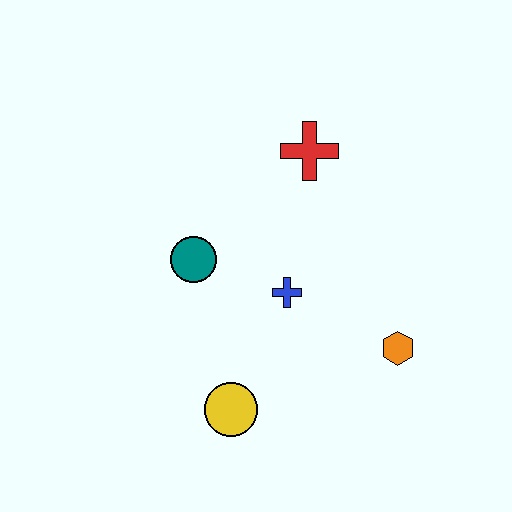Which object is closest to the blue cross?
The teal circle is closest to the blue cross.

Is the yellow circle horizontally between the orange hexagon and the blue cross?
No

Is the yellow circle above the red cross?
No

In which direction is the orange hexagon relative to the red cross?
The orange hexagon is below the red cross.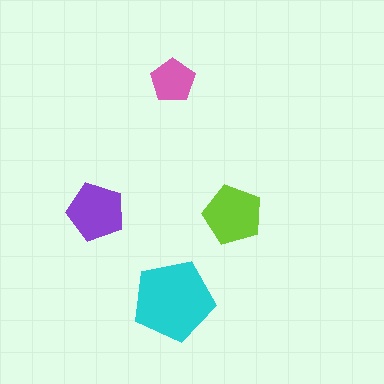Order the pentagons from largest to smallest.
the cyan one, the lime one, the purple one, the pink one.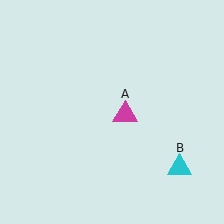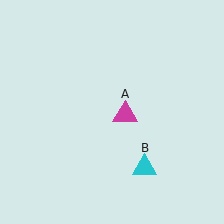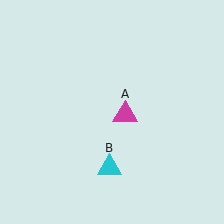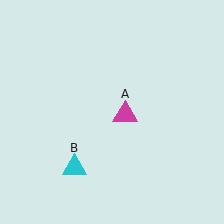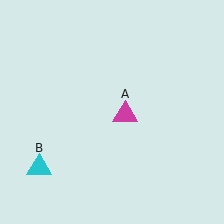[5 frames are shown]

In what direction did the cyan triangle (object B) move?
The cyan triangle (object B) moved left.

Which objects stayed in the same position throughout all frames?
Magenta triangle (object A) remained stationary.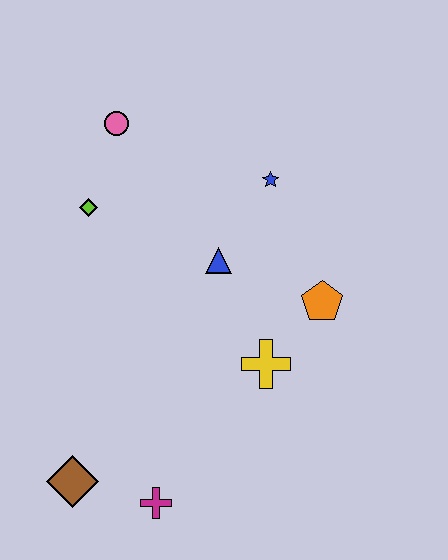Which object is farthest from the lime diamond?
The magenta cross is farthest from the lime diamond.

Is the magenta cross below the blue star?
Yes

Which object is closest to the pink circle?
The lime diamond is closest to the pink circle.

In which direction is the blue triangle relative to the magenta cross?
The blue triangle is above the magenta cross.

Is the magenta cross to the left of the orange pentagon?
Yes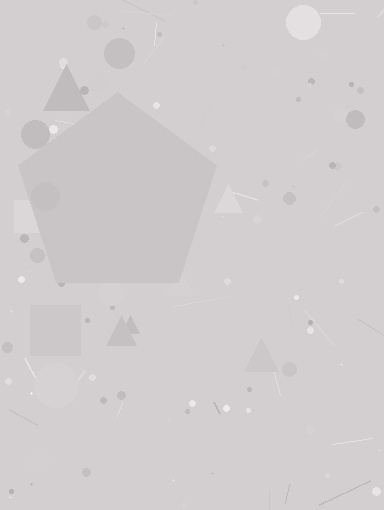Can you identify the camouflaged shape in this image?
The camouflaged shape is a pentagon.